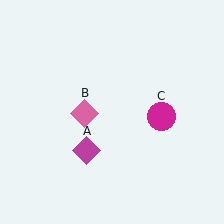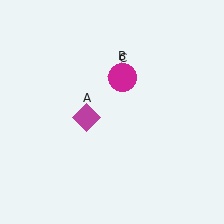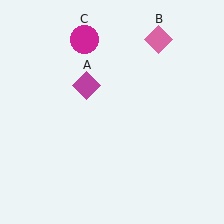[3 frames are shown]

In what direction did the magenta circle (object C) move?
The magenta circle (object C) moved up and to the left.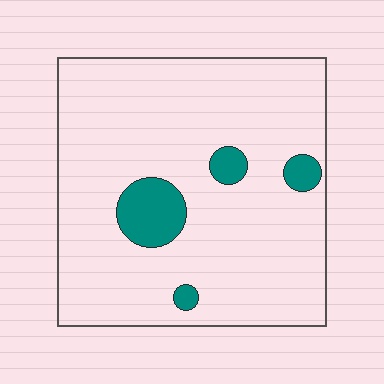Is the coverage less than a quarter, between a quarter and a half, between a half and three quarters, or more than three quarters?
Less than a quarter.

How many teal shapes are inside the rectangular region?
4.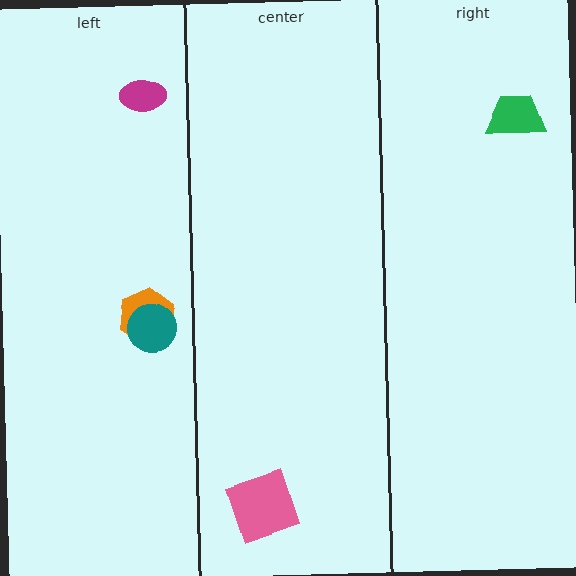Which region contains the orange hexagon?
The left region.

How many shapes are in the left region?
3.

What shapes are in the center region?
The pink square.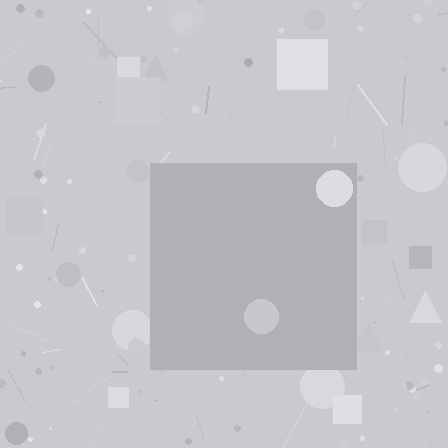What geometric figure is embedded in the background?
A square is embedded in the background.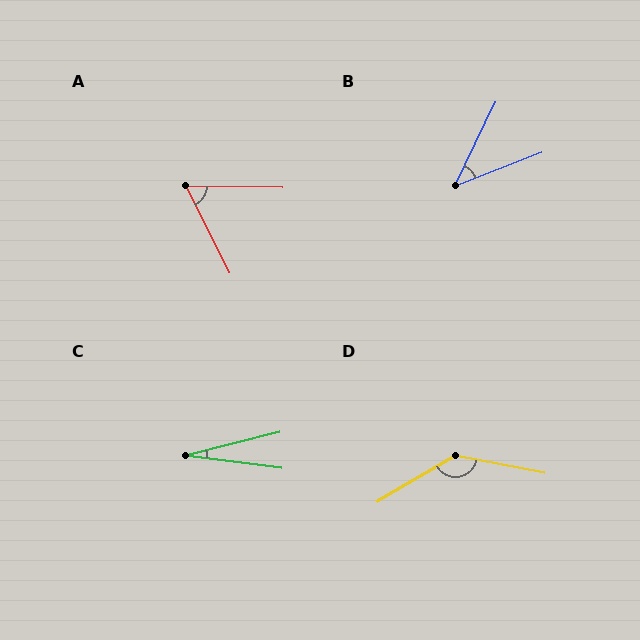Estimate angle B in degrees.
Approximately 43 degrees.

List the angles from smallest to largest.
C (22°), B (43°), A (63°), D (138°).